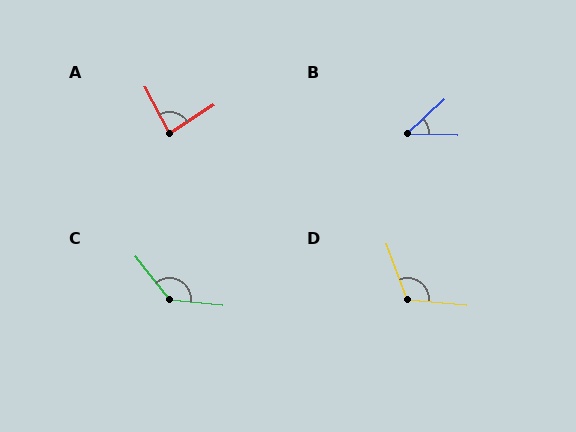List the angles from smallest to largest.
B (45°), A (85°), D (116°), C (134°).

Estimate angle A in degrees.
Approximately 85 degrees.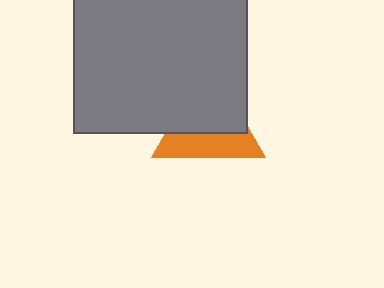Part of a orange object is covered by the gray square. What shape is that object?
It is a triangle.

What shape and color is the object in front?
The object in front is a gray square.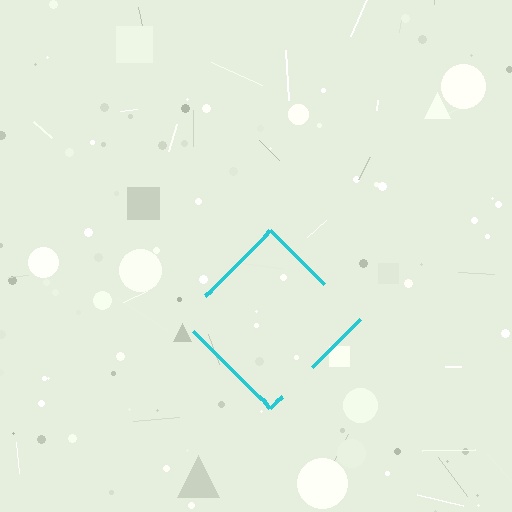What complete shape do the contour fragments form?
The contour fragments form a diamond.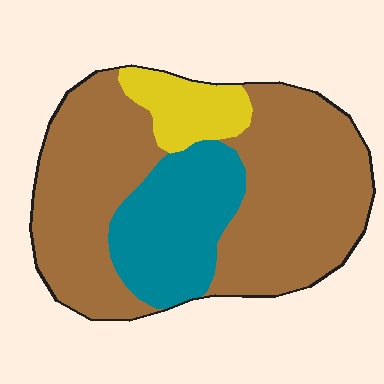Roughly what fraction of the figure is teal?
Teal covers around 25% of the figure.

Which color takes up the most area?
Brown, at roughly 65%.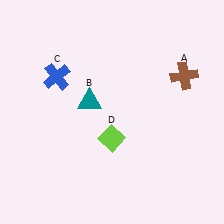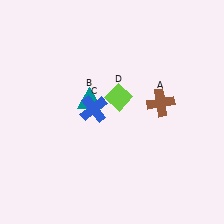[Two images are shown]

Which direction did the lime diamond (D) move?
The lime diamond (D) moved up.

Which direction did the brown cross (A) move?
The brown cross (A) moved down.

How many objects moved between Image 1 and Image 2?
3 objects moved between the two images.